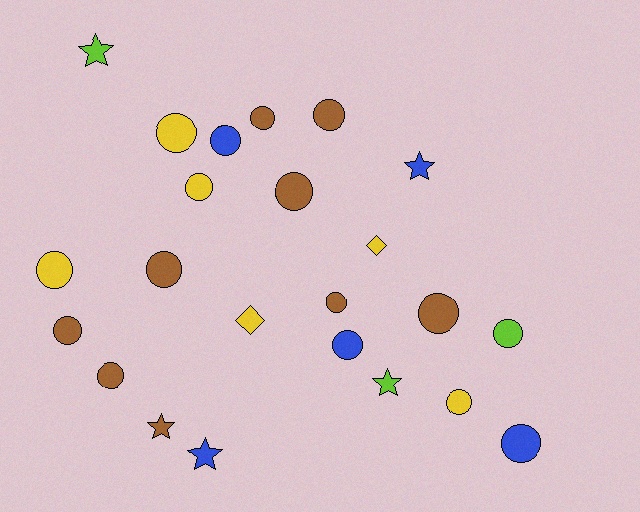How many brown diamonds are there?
There are no brown diamonds.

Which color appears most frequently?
Brown, with 9 objects.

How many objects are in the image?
There are 23 objects.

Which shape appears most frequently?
Circle, with 16 objects.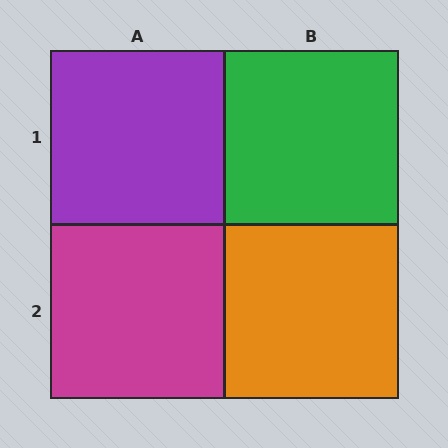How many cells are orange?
1 cell is orange.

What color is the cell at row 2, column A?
Magenta.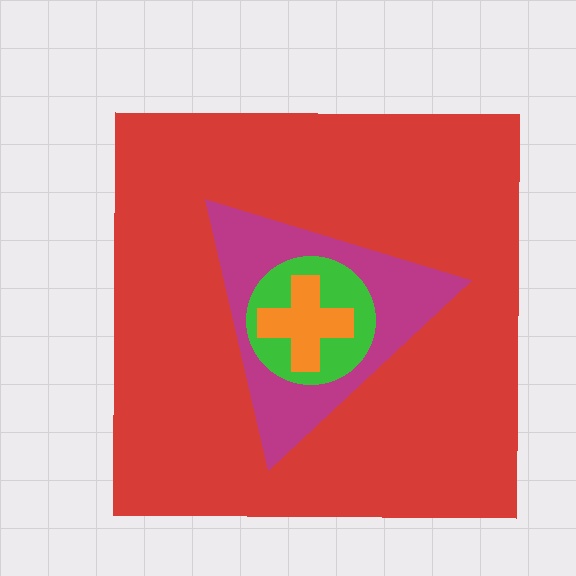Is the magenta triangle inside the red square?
Yes.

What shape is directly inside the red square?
The magenta triangle.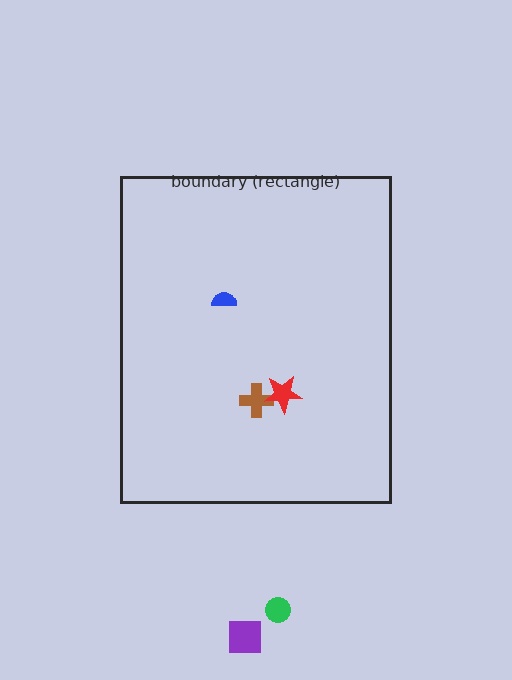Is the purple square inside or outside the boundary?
Outside.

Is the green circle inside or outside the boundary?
Outside.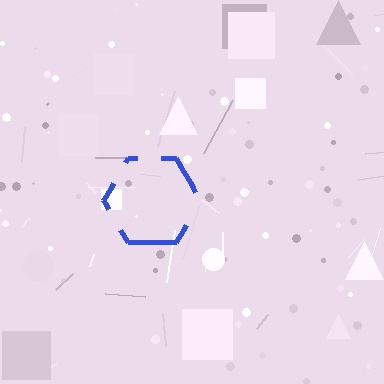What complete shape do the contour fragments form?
The contour fragments form a hexagon.